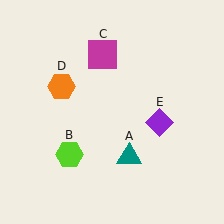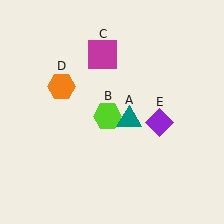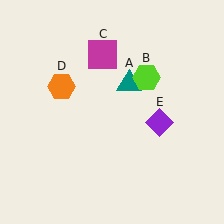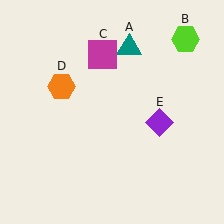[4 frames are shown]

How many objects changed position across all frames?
2 objects changed position: teal triangle (object A), lime hexagon (object B).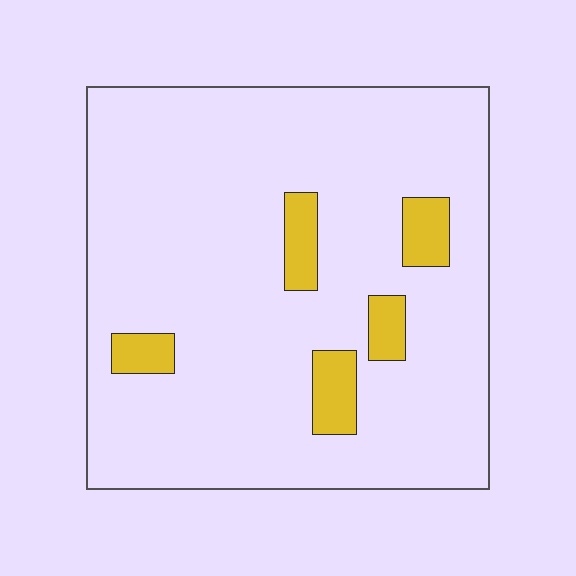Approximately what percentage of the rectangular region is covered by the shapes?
Approximately 10%.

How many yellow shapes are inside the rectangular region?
5.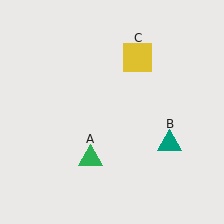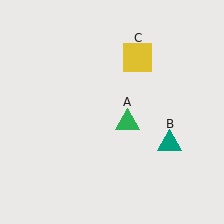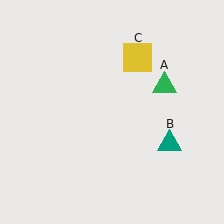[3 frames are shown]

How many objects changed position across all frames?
1 object changed position: green triangle (object A).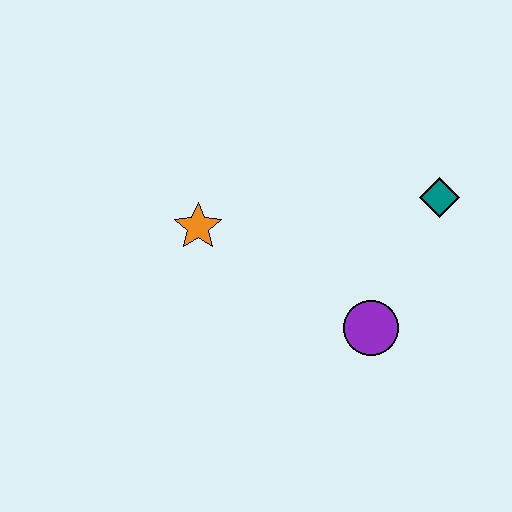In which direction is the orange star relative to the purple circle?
The orange star is to the left of the purple circle.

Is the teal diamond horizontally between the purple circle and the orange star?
No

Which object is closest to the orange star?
The purple circle is closest to the orange star.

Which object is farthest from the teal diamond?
The orange star is farthest from the teal diamond.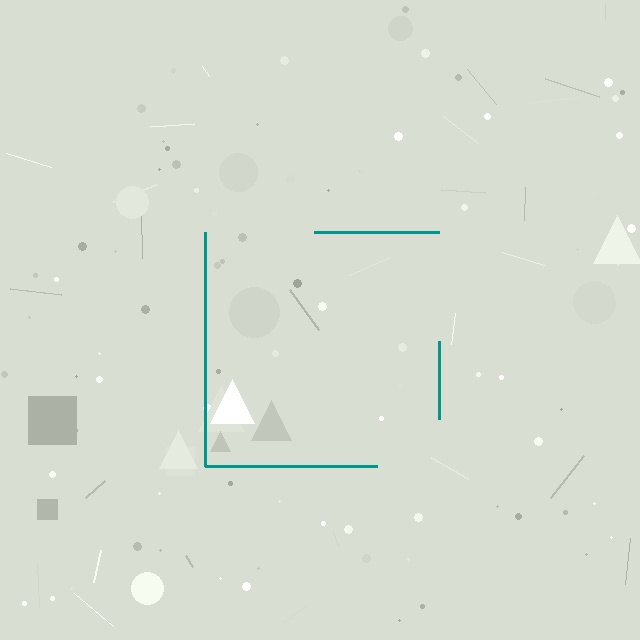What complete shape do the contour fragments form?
The contour fragments form a square.